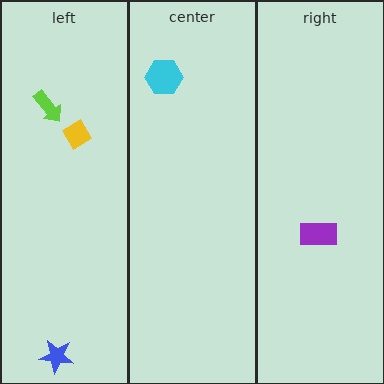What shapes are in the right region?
The purple rectangle.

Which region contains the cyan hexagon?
The center region.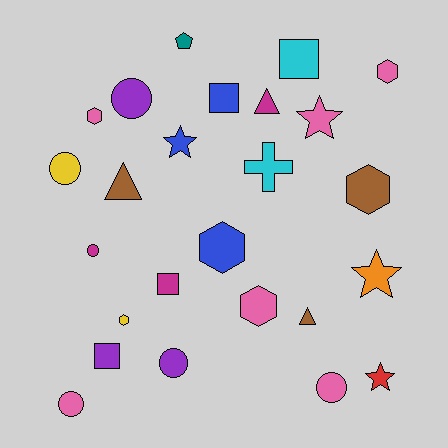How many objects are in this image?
There are 25 objects.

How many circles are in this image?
There are 6 circles.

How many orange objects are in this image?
There is 1 orange object.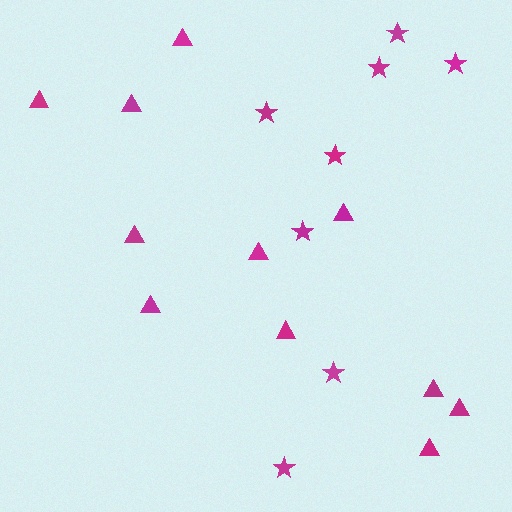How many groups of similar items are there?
There are 2 groups: one group of stars (8) and one group of triangles (11).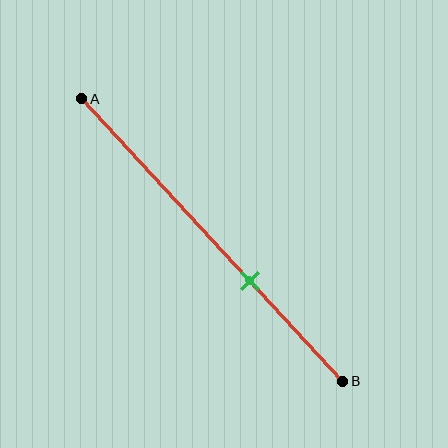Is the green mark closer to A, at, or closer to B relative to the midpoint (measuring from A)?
The green mark is closer to point B than the midpoint of segment AB.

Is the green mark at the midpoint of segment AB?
No, the mark is at about 65% from A, not at the 50% midpoint.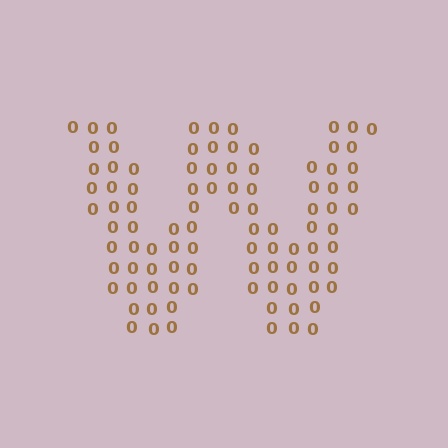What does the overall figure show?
The overall figure shows the letter W.